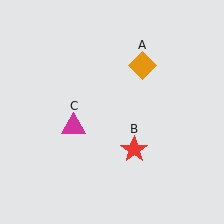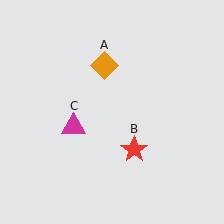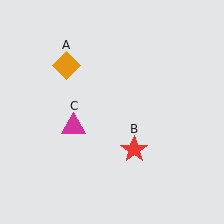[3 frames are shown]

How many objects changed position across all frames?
1 object changed position: orange diamond (object A).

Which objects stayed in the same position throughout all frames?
Red star (object B) and magenta triangle (object C) remained stationary.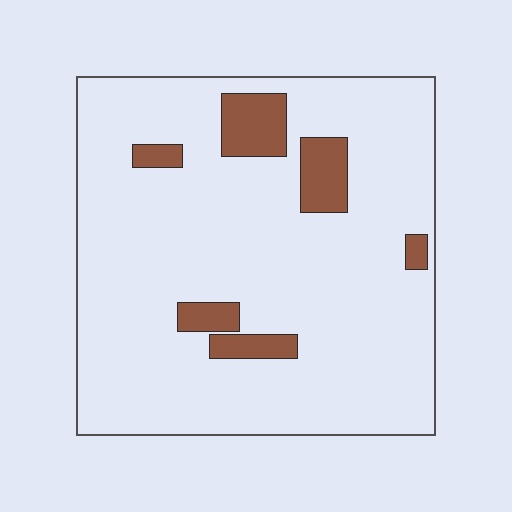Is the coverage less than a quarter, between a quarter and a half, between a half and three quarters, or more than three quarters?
Less than a quarter.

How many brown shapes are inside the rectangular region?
6.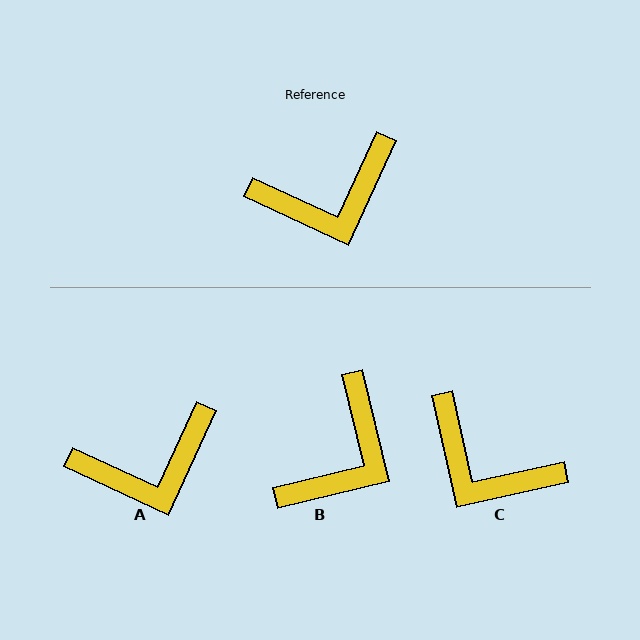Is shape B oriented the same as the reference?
No, it is off by about 38 degrees.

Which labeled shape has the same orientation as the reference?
A.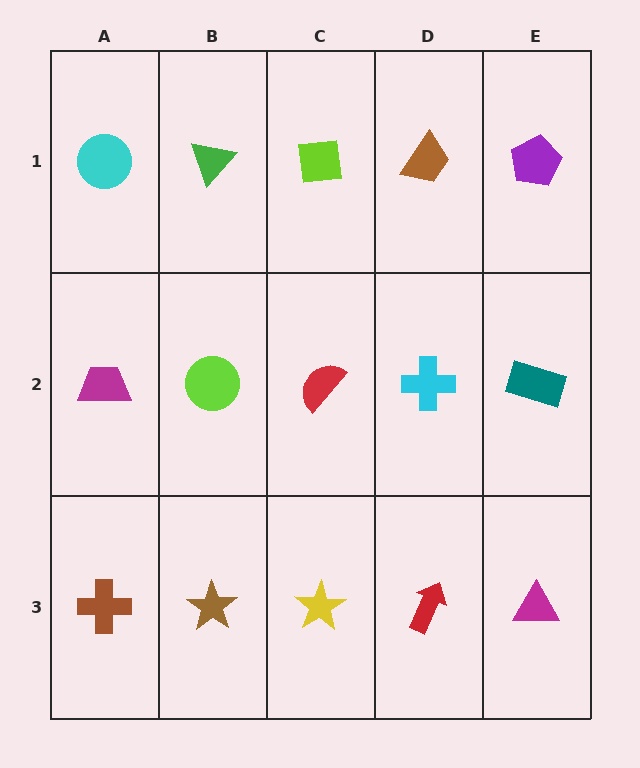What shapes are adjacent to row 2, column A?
A cyan circle (row 1, column A), a brown cross (row 3, column A), a lime circle (row 2, column B).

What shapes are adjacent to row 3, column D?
A cyan cross (row 2, column D), a yellow star (row 3, column C), a magenta triangle (row 3, column E).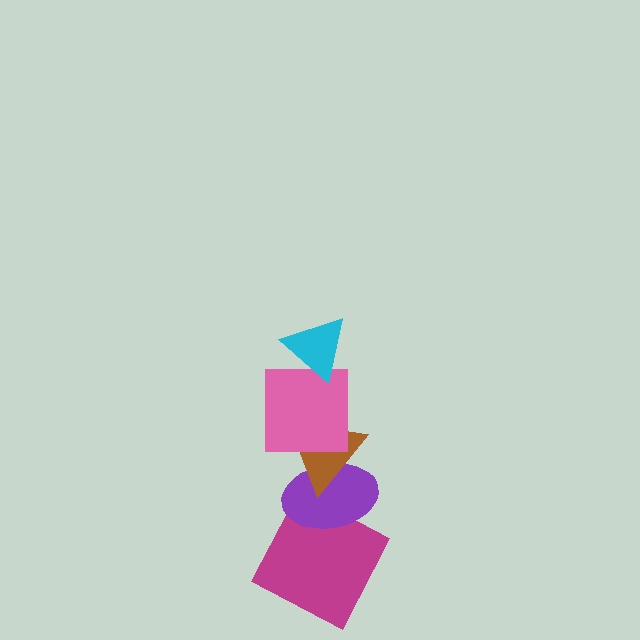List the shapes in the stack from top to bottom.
From top to bottom: the cyan triangle, the pink square, the brown triangle, the purple ellipse, the magenta square.